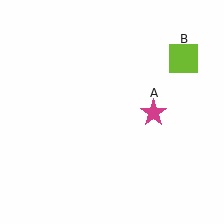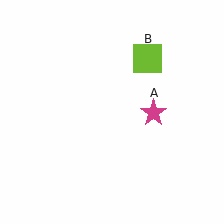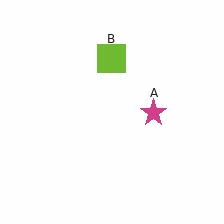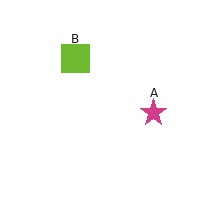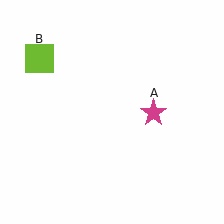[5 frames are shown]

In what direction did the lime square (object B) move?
The lime square (object B) moved left.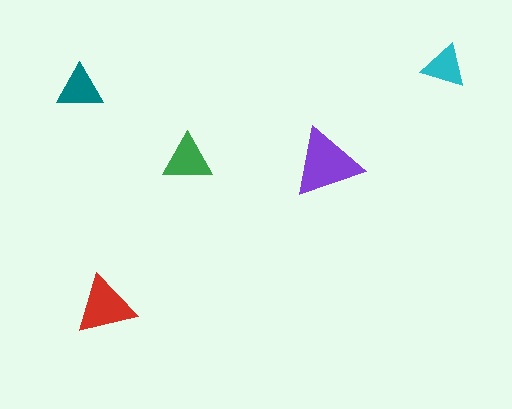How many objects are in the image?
There are 5 objects in the image.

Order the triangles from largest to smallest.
the purple one, the red one, the green one, the teal one, the cyan one.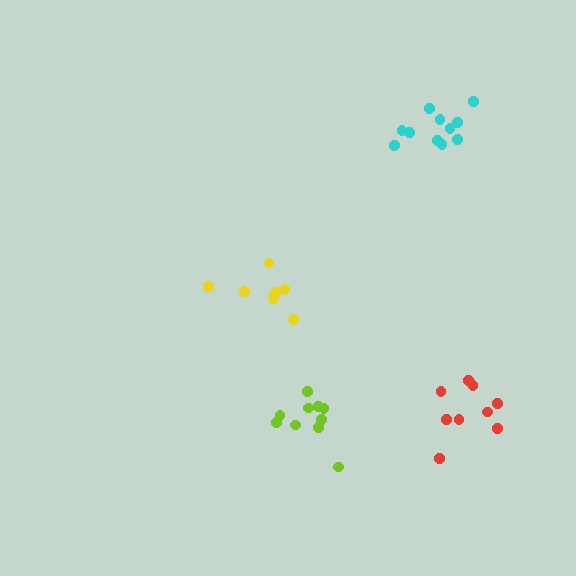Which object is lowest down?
The lime cluster is bottommost.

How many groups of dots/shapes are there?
There are 4 groups.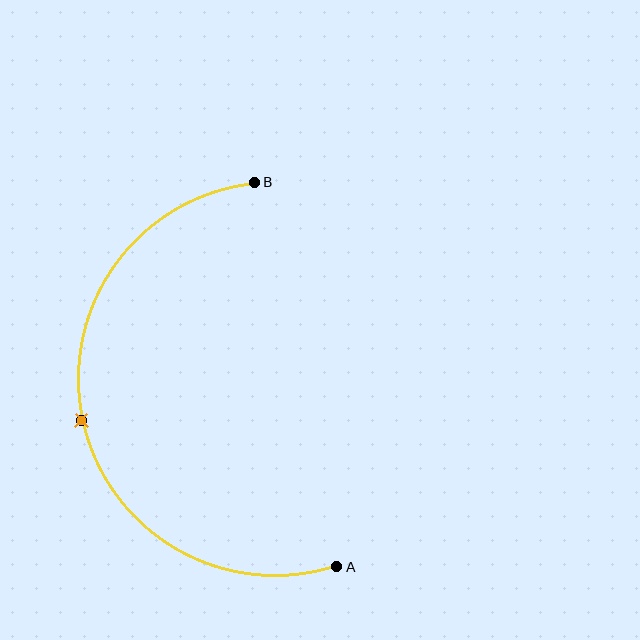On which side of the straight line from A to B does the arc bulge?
The arc bulges to the left of the straight line connecting A and B.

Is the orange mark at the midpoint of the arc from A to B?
Yes. The orange mark lies on the arc at equal arc-length from both A and B — it is the arc midpoint.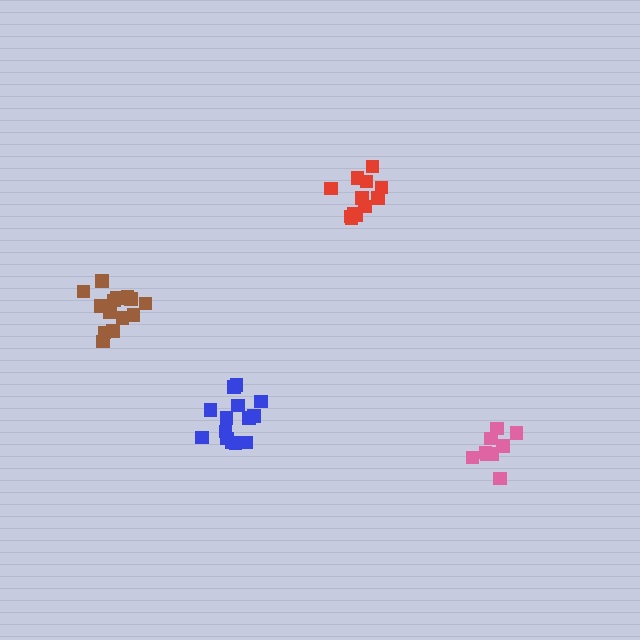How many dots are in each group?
Group 1: 14 dots, Group 2: 12 dots, Group 3: 9 dots, Group 4: 14 dots (49 total).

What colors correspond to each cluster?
The clusters are colored: blue, red, pink, brown.